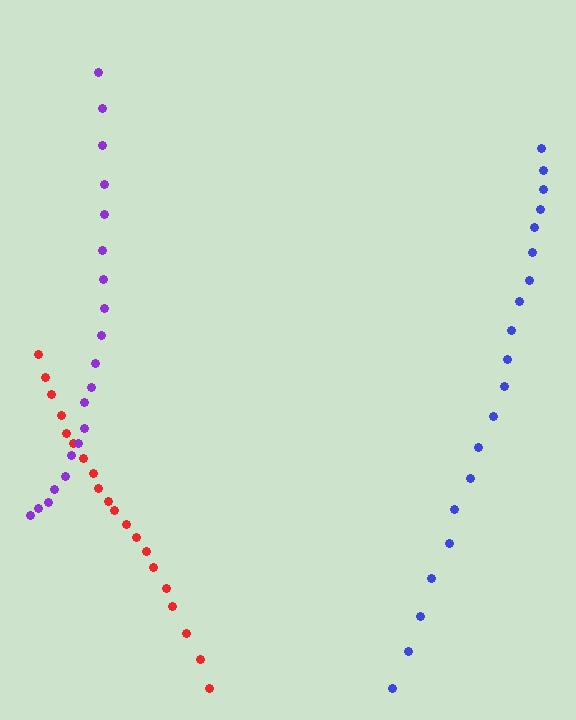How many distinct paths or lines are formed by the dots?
There are 3 distinct paths.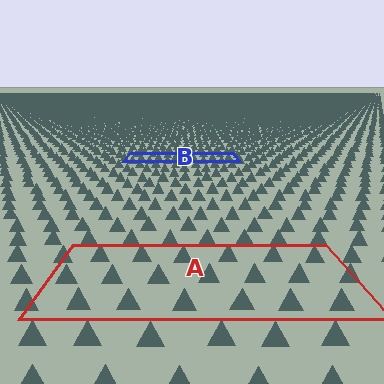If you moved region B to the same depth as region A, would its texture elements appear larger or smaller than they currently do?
They would appear larger. At a closer depth, the same texture elements are projected at a bigger on-screen size.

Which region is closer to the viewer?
Region A is closer. The texture elements there are larger and more spread out.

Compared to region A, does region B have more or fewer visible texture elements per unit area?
Region B has more texture elements per unit area — they are packed more densely because it is farther away.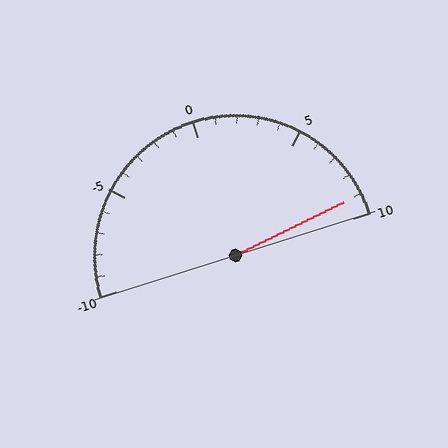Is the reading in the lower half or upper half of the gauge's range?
The reading is in the upper half of the range (-10 to 10).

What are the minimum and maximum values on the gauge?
The gauge ranges from -10 to 10.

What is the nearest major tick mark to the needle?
The nearest major tick mark is 10.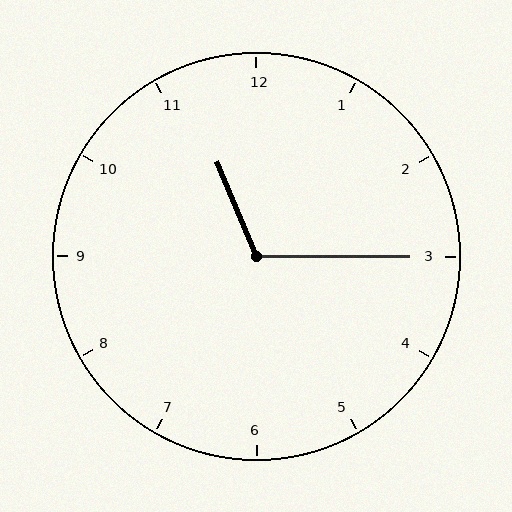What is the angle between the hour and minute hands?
Approximately 112 degrees.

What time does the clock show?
11:15.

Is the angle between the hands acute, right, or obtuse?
It is obtuse.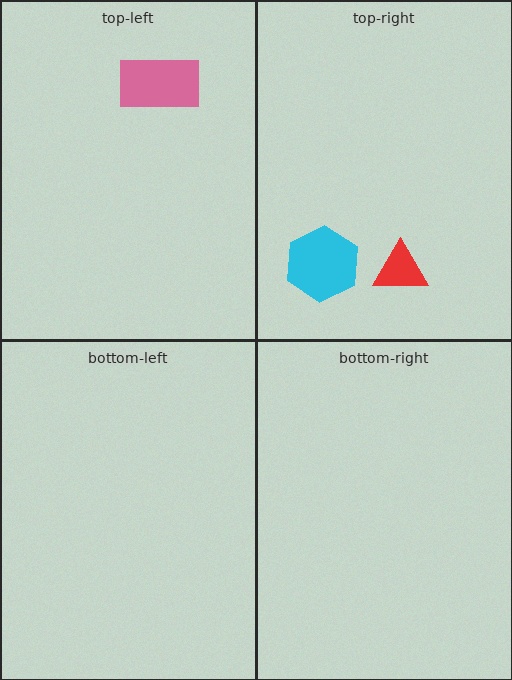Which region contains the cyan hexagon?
The top-right region.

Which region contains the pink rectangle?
The top-left region.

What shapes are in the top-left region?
The pink rectangle.